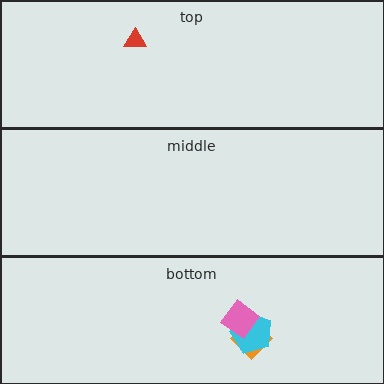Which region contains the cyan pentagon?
The bottom region.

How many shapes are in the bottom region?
3.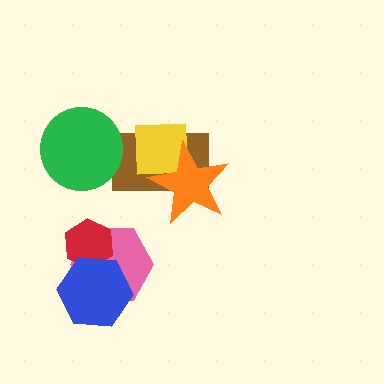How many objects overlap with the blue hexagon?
2 objects overlap with the blue hexagon.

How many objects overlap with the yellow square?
2 objects overlap with the yellow square.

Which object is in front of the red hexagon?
The blue hexagon is in front of the red hexagon.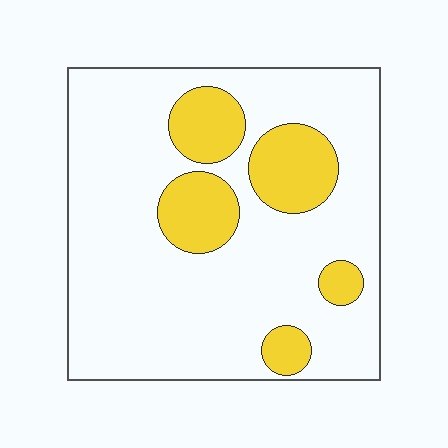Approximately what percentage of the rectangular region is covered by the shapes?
Approximately 20%.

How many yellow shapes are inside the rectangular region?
5.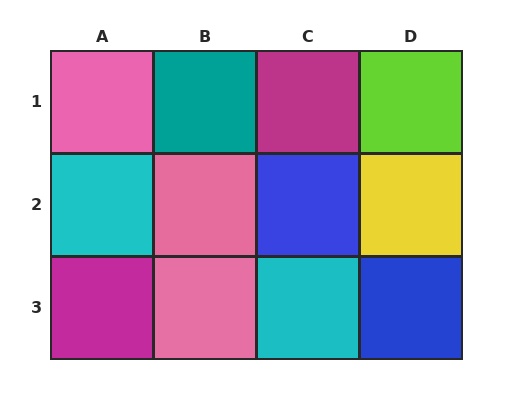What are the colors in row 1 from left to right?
Pink, teal, magenta, lime.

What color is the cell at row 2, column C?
Blue.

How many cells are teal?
1 cell is teal.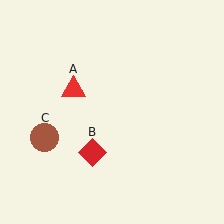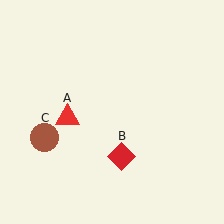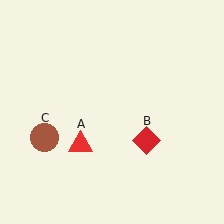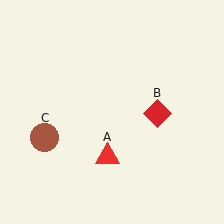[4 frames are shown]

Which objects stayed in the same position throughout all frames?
Brown circle (object C) remained stationary.